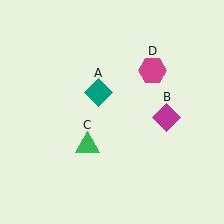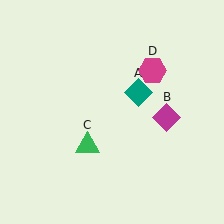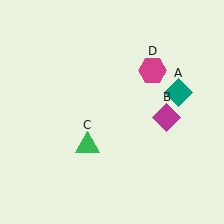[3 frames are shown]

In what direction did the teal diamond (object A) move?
The teal diamond (object A) moved right.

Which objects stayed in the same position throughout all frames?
Magenta diamond (object B) and green triangle (object C) and magenta hexagon (object D) remained stationary.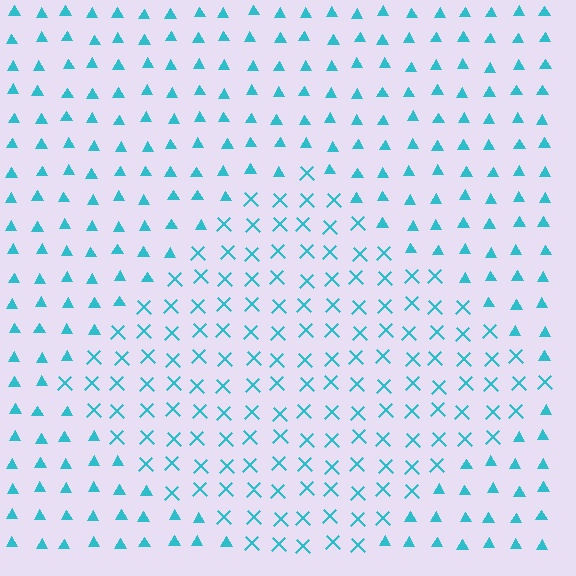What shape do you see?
I see a diamond.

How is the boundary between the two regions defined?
The boundary is defined by a change in element shape: X marks inside vs. triangles outside. All elements share the same color and spacing.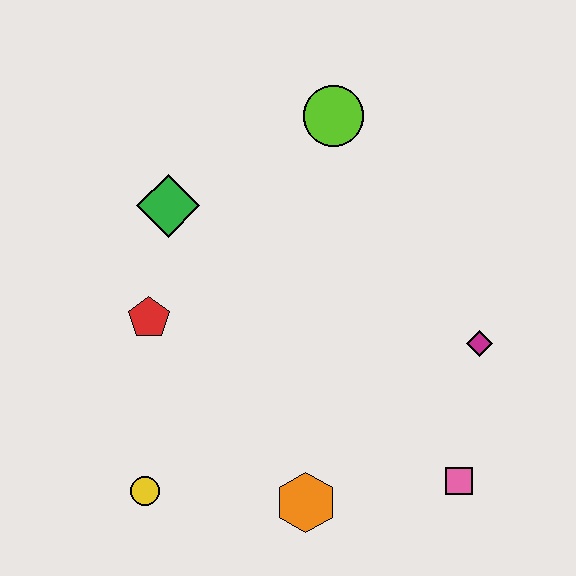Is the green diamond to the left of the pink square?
Yes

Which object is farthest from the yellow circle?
The lime circle is farthest from the yellow circle.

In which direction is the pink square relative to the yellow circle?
The pink square is to the right of the yellow circle.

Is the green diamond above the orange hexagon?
Yes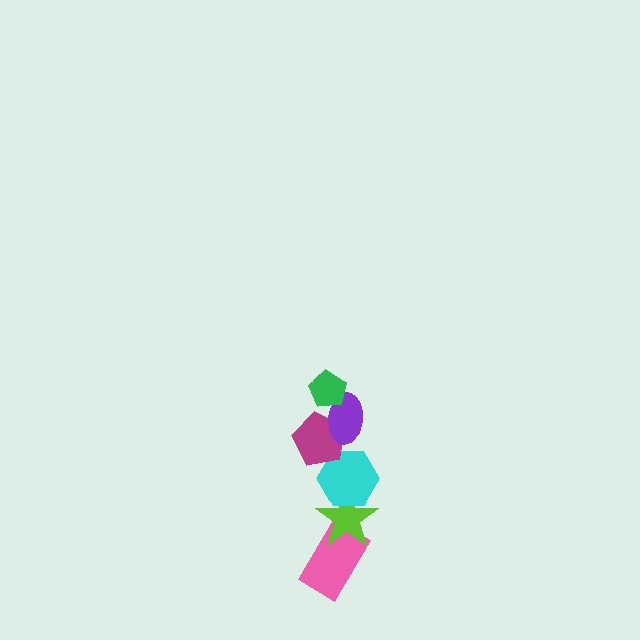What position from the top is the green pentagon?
The green pentagon is 1st from the top.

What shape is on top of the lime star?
The cyan hexagon is on top of the lime star.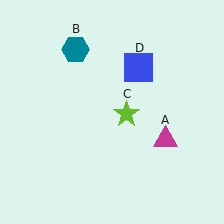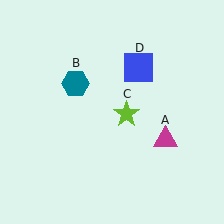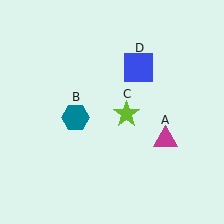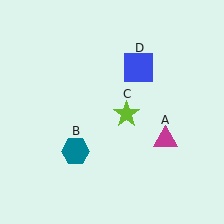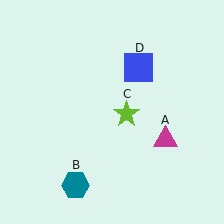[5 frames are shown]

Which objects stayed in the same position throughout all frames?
Magenta triangle (object A) and lime star (object C) and blue square (object D) remained stationary.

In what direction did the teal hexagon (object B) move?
The teal hexagon (object B) moved down.